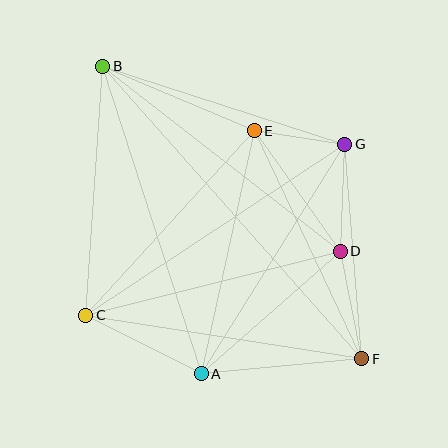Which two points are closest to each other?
Points E and G are closest to each other.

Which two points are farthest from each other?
Points B and F are farthest from each other.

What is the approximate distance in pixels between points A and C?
The distance between A and C is approximately 129 pixels.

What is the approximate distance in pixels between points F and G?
The distance between F and G is approximately 215 pixels.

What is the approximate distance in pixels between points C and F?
The distance between C and F is approximately 280 pixels.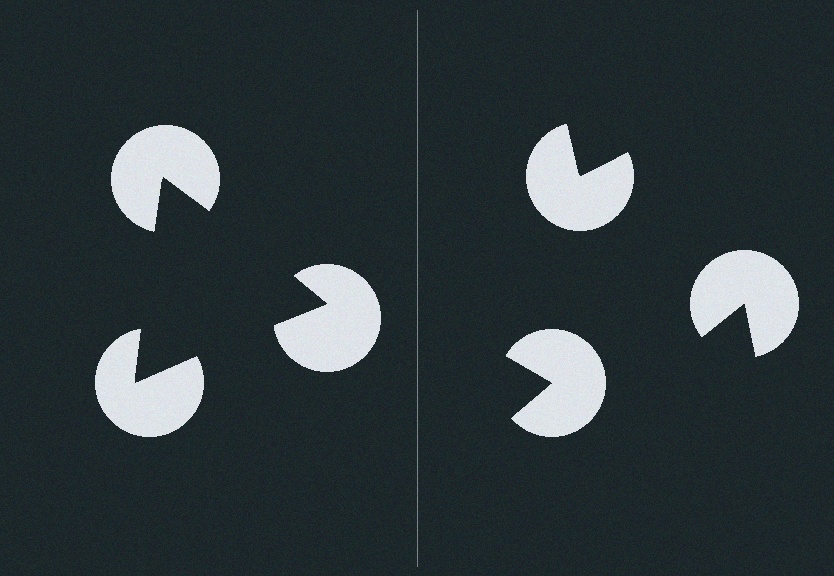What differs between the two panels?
The pac-man discs are positioned identically on both sides; only the wedge orientations differ. On the left they align to a triangle; on the right they are misaligned.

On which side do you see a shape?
An illusory triangle appears on the left side. On the right side the wedge cuts are rotated, so no coherent shape forms.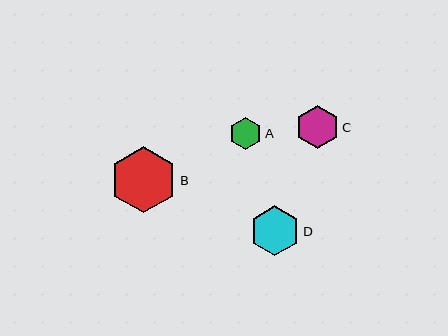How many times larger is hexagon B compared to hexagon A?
Hexagon B is approximately 2.0 times the size of hexagon A.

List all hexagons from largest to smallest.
From largest to smallest: B, D, C, A.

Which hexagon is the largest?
Hexagon B is the largest with a size of approximately 67 pixels.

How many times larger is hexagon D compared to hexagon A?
Hexagon D is approximately 1.5 times the size of hexagon A.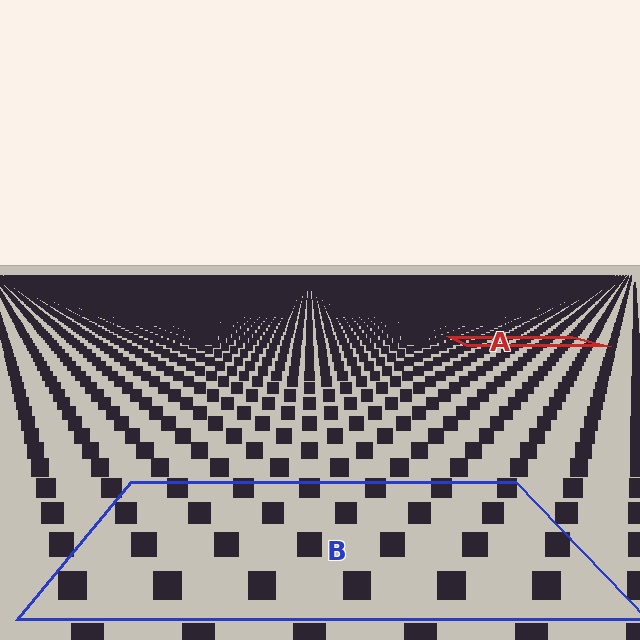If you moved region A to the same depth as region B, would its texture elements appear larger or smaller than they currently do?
They would appear larger. At a closer depth, the same texture elements are projected at a bigger on-screen size.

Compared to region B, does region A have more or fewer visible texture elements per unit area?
Region A has more texture elements per unit area — they are packed more densely because it is farther away.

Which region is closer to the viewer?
Region B is closer. The texture elements there are larger and more spread out.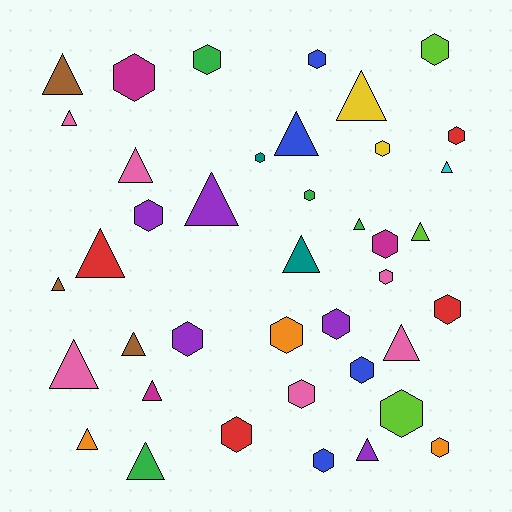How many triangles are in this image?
There are 19 triangles.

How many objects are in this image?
There are 40 objects.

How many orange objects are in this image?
There are 3 orange objects.